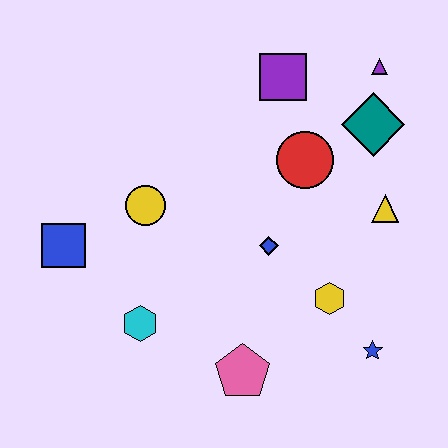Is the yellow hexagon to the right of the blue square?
Yes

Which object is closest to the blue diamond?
The yellow hexagon is closest to the blue diamond.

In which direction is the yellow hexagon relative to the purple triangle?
The yellow hexagon is below the purple triangle.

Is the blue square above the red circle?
No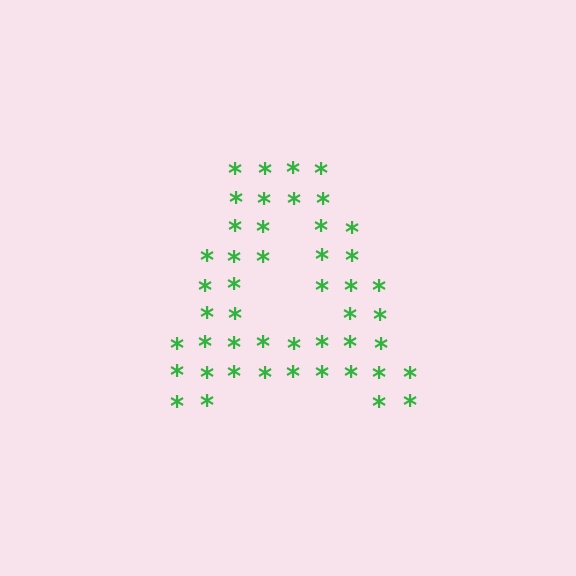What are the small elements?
The small elements are asterisks.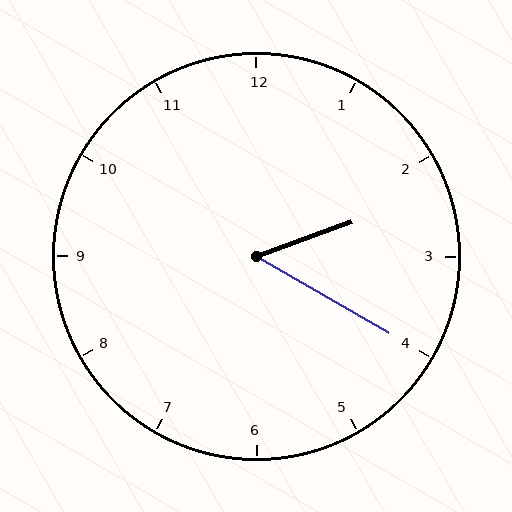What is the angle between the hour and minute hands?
Approximately 50 degrees.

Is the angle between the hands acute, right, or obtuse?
It is acute.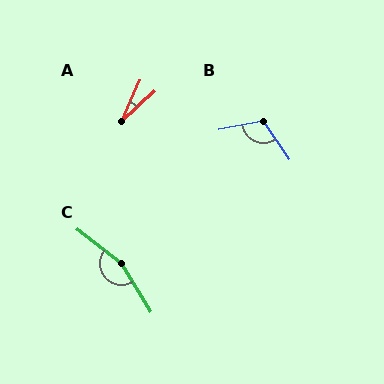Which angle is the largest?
C, at approximately 159 degrees.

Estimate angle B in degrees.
Approximately 114 degrees.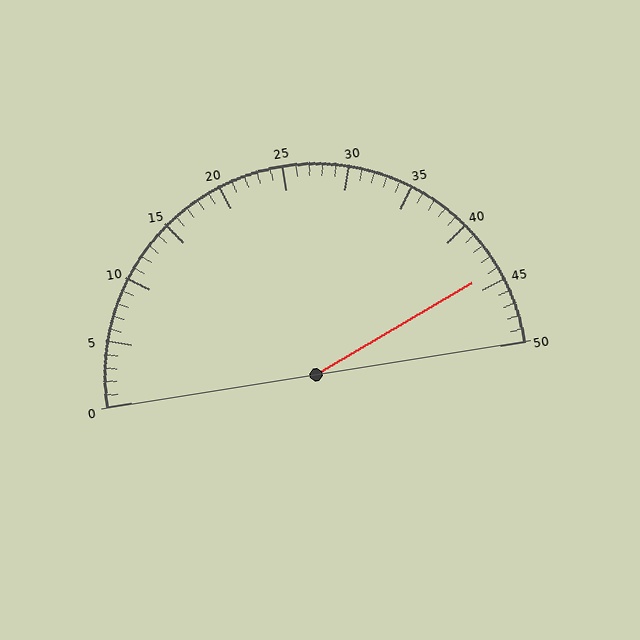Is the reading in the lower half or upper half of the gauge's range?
The reading is in the upper half of the range (0 to 50).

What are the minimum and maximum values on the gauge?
The gauge ranges from 0 to 50.